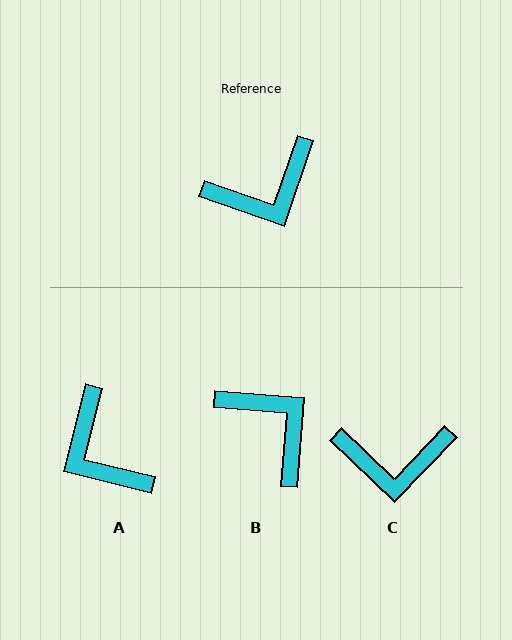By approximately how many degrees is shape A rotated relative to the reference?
Approximately 85 degrees clockwise.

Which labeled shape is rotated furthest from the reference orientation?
B, about 104 degrees away.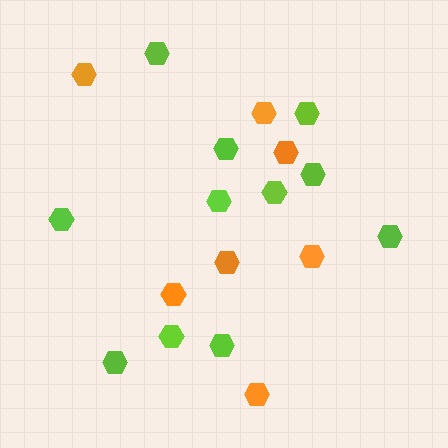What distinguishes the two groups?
There are 2 groups: one group of lime hexagons (11) and one group of orange hexagons (7).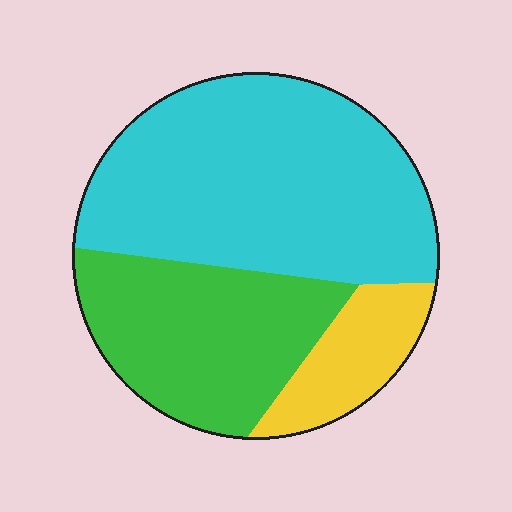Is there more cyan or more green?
Cyan.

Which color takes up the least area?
Yellow, at roughly 15%.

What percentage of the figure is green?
Green covers 32% of the figure.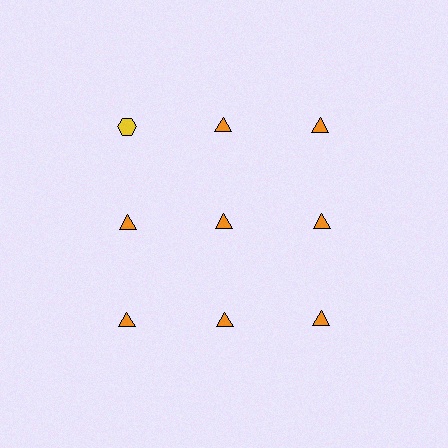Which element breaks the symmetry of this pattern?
The yellow hexagon in the top row, leftmost column breaks the symmetry. All other shapes are orange triangles.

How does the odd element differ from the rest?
It differs in both color (yellow instead of orange) and shape (hexagon instead of triangle).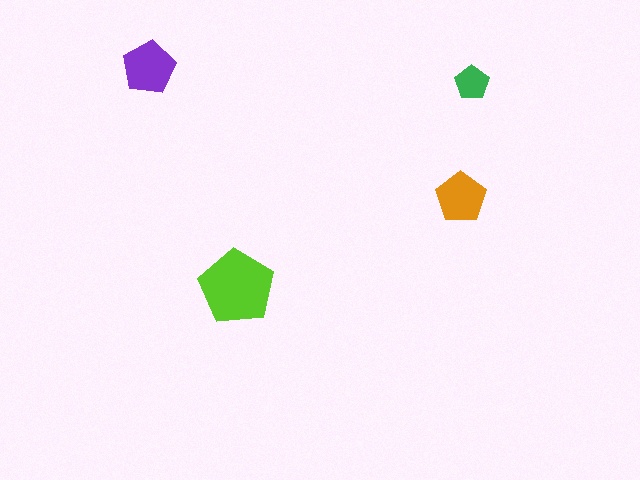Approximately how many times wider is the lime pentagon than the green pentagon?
About 2 times wider.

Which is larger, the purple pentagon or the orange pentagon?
The purple one.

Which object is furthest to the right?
The green pentagon is rightmost.